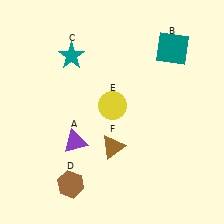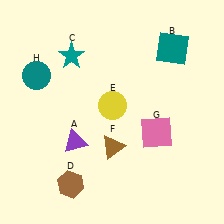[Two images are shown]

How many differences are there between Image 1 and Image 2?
There are 2 differences between the two images.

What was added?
A pink square (G), a teal circle (H) were added in Image 2.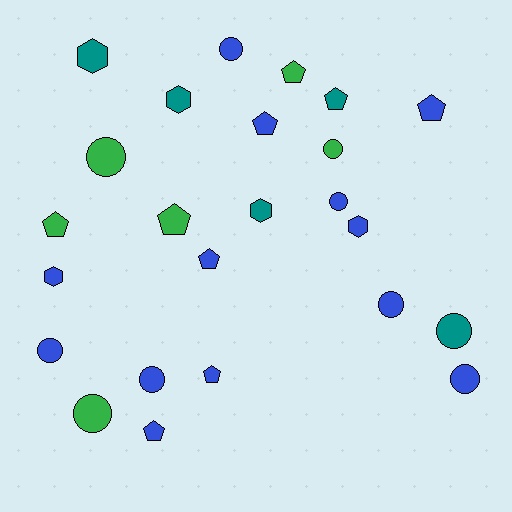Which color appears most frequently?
Blue, with 13 objects.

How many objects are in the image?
There are 24 objects.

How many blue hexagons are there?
There are 2 blue hexagons.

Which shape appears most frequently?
Circle, with 10 objects.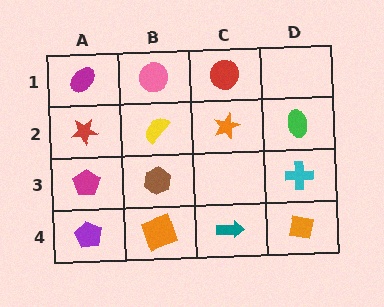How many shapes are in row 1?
3 shapes.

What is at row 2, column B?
A yellow semicircle.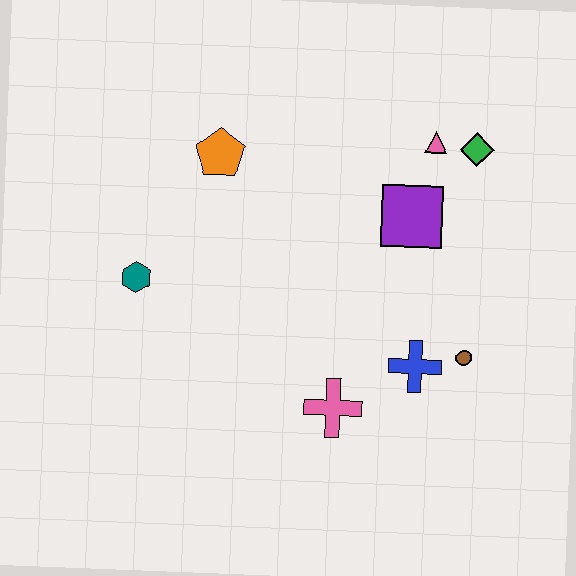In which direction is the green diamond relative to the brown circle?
The green diamond is above the brown circle.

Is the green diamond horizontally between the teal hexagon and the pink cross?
No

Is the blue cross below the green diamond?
Yes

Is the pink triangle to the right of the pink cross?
Yes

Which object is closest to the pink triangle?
The green diamond is closest to the pink triangle.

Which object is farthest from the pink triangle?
The teal hexagon is farthest from the pink triangle.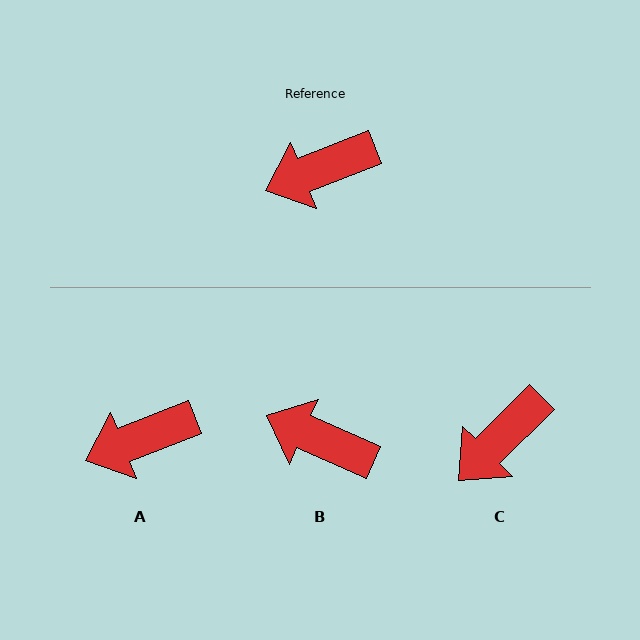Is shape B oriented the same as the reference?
No, it is off by about 45 degrees.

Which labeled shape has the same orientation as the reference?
A.